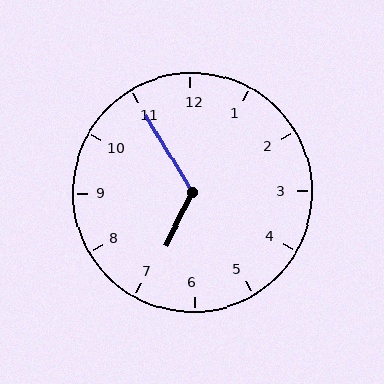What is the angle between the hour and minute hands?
Approximately 122 degrees.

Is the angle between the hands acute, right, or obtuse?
It is obtuse.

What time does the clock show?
6:55.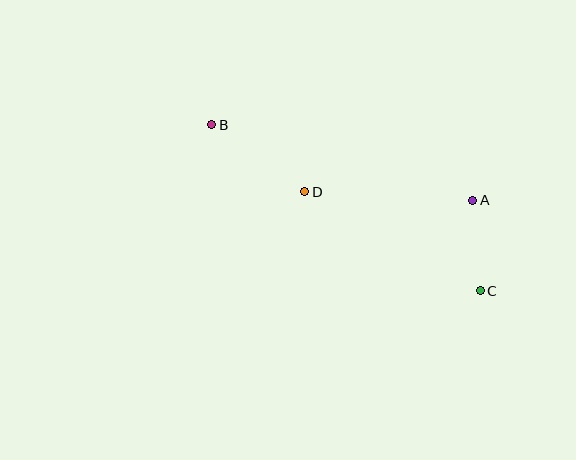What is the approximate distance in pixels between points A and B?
The distance between A and B is approximately 272 pixels.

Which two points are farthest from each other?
Points B and C are farthest from each other.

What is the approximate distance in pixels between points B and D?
The distance between B and D is approximately 114 pixels.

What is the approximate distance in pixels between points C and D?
The distance between C and D is approximately 202 pixels.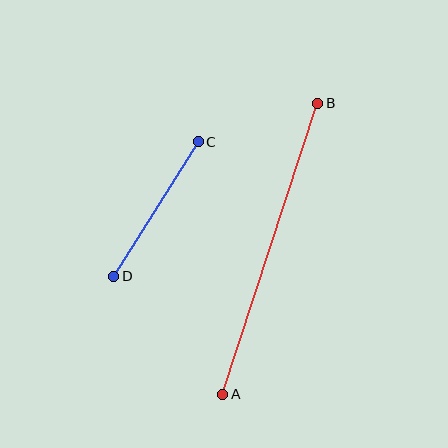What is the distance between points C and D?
The distance is approximately 159 pixels.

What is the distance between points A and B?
The distance is approximately 307 pixels.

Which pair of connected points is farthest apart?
Points A and B are farthest apart.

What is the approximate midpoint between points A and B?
The midpoint is at approximately (270, 249) pixels.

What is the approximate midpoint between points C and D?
The midpoint is at approximately (156, 209) pixels.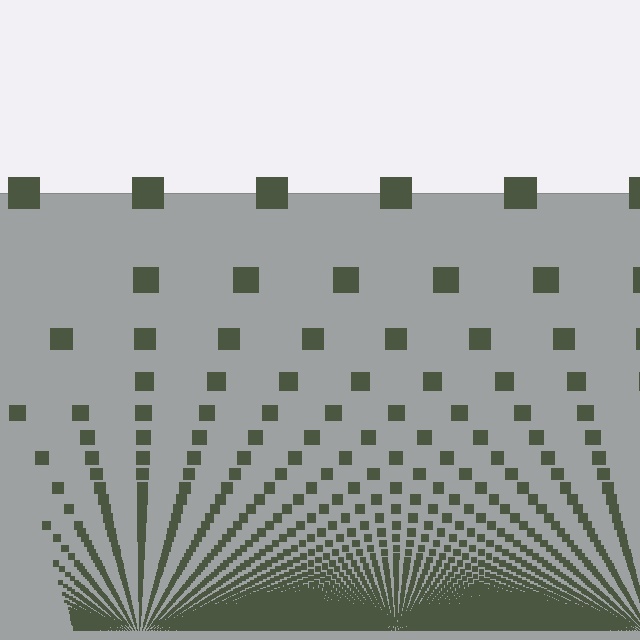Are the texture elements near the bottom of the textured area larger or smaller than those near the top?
Smaller. The gradient is inverted — elements near the bottom are smaller and denser.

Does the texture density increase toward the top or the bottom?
Density increases toward the bottom.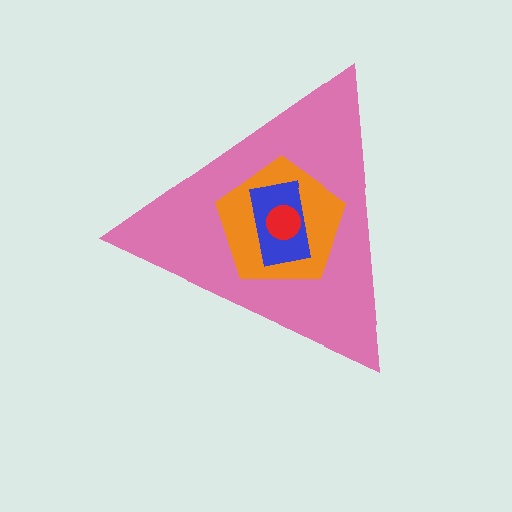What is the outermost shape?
The pink triangle.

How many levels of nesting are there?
4.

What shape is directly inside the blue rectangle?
The red circle.